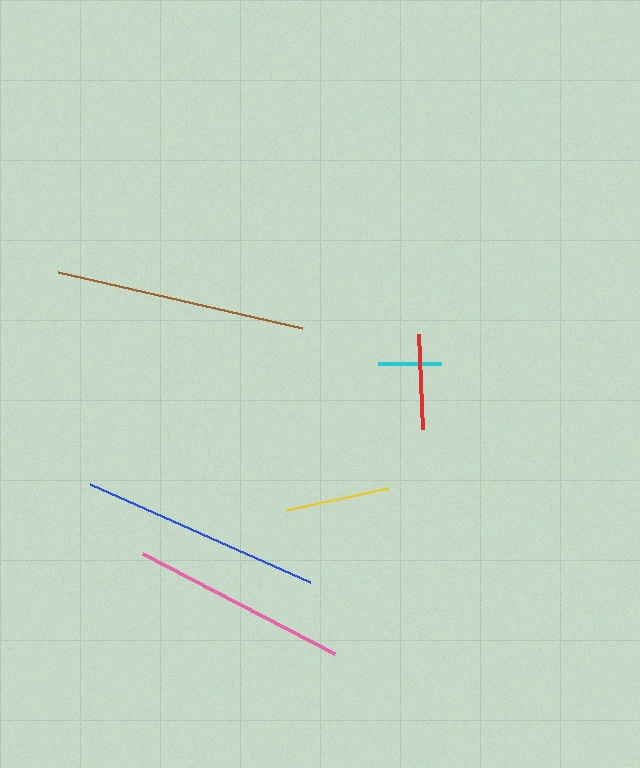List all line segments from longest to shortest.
From longest to shortest: brown, blue, pink, yellow, red, cyan.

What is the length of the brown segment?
The brown segment is approximately 251 pixels long.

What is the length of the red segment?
The red segment is approximately 95 pixels long.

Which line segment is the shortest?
The cyan line is the shortest at approximately 63 pixels.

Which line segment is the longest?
The brown line is the longest at approximately 251 pixels.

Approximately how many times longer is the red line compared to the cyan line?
The red line is approximately 1.5 times the length of the cyan line.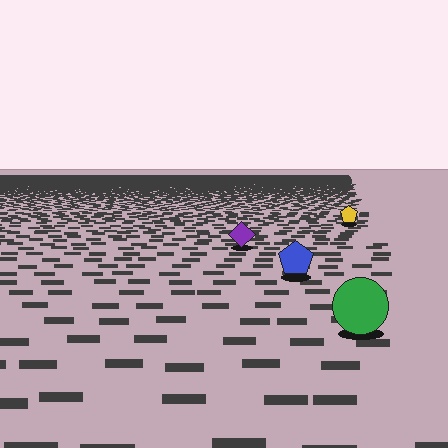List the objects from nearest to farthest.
From nearest to farthest: the green circle, the blue pentagon, the purple diamond, the yellow pentagon.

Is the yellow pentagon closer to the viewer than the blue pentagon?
No. The blue pentagon is closer — you can tell from the texture gradient: the ground texture is coarser near it.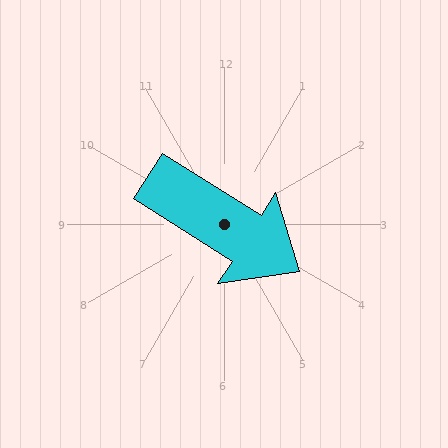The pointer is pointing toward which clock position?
Roughly 4 o'clock.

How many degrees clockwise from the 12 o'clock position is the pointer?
Approximately 122 degrees.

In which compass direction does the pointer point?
Southeast.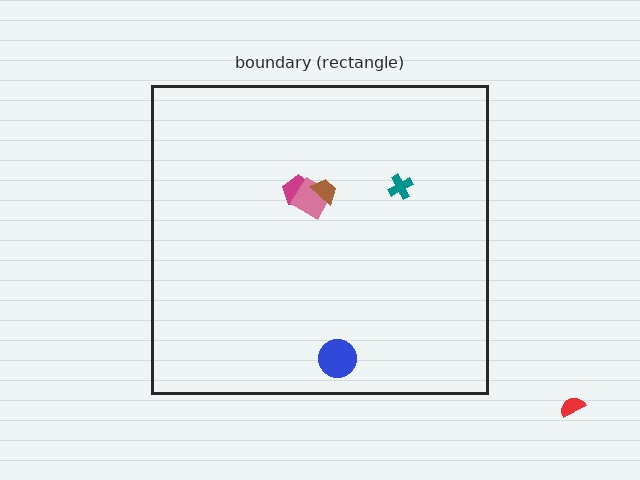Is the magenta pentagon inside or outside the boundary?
Inside.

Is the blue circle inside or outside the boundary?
Inside.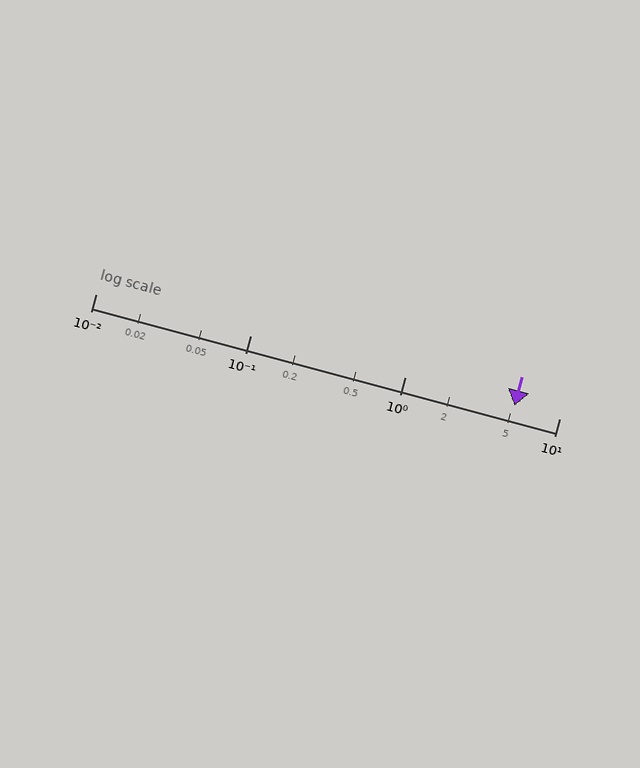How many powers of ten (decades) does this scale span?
The scale spans 3 decades, from 0.01 to 10.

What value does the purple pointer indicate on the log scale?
The pointer indicates approximately 5.1.